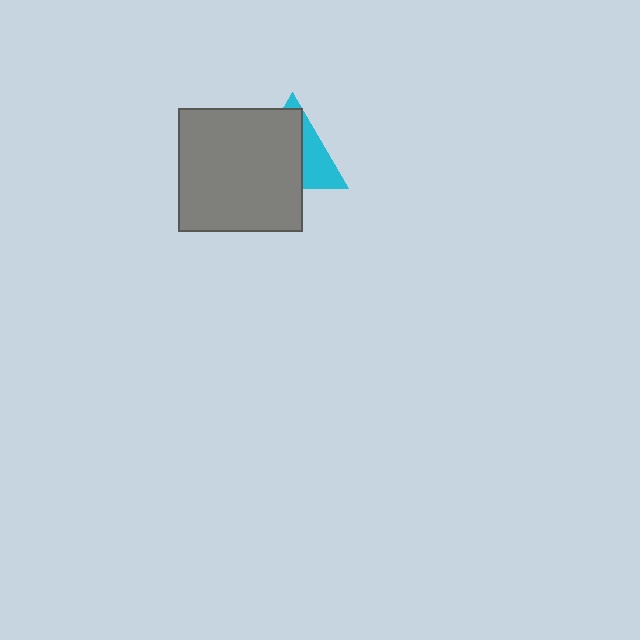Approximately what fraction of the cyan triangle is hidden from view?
Roughly 65% of the cyan triangle is hidden behind the gray square.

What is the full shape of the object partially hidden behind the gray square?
The partially hidden object is a cyan triangle.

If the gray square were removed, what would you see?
You would see the complete cyan triangle.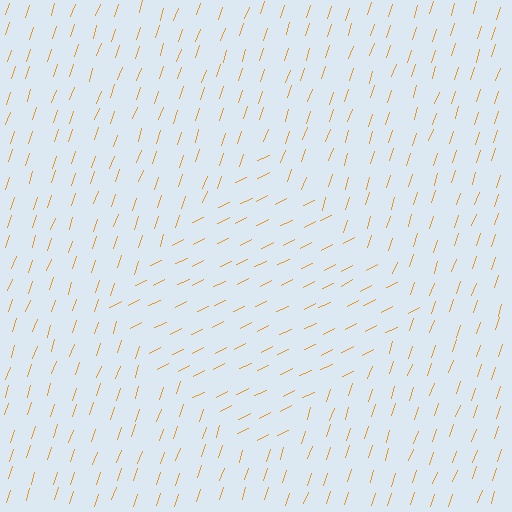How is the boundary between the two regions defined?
The boundary is defined purely by a change in line orientation (approximately 45 degrees difference). All lines are the same color and thickness.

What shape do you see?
I see a diamond.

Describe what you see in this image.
The image is filled with small orange line segments. A diamond region in the image has lines oriented differently from the surrounding lines, creating a visible texture boundary.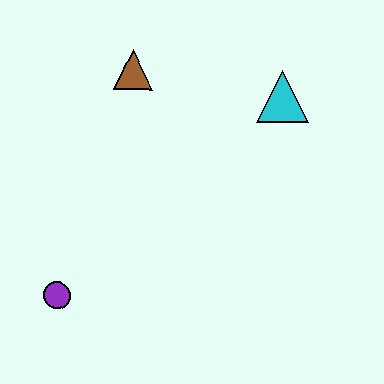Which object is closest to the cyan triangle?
The brown triangle is closest to the cyan triangle.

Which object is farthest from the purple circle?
The cyan triangle is farthest from the purple circle.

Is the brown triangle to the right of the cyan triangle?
No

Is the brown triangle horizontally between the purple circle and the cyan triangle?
Yes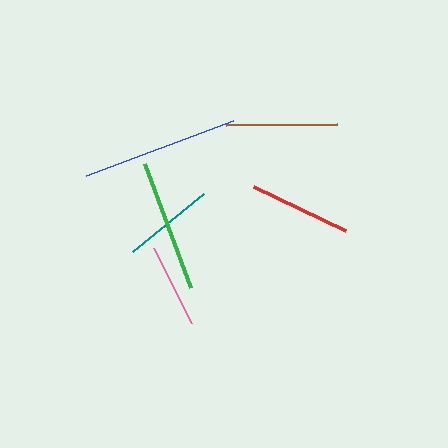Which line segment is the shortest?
The pink line is the shortest at approximately 85 pixels.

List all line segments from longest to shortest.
From longest to shortest: blue, green, brown, red, teal, pink.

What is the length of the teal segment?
The teal segment is approximately 91 pixels long.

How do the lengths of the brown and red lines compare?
The brown and red lines are approximately the same length.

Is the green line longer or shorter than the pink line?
The green line is longer than the pink line.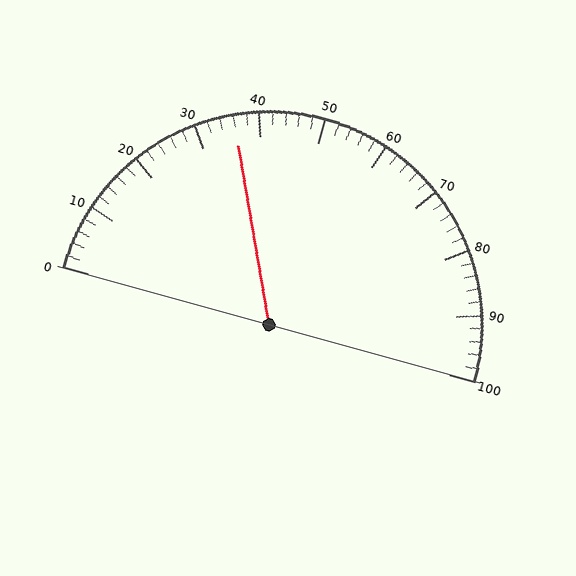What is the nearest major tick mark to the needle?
The nearest major tick mark is 40.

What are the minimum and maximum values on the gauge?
The gauge ranges from 0 to 100.